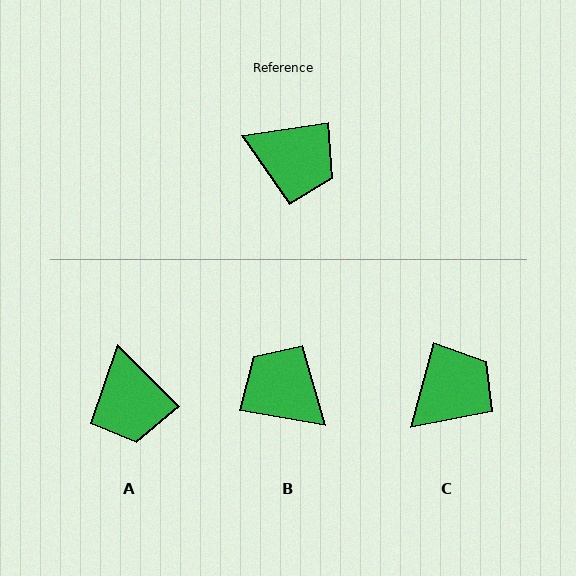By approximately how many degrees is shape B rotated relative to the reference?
Approximately 162 degrees counter-clockwise.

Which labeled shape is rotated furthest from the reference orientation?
B, about 162 degrees away.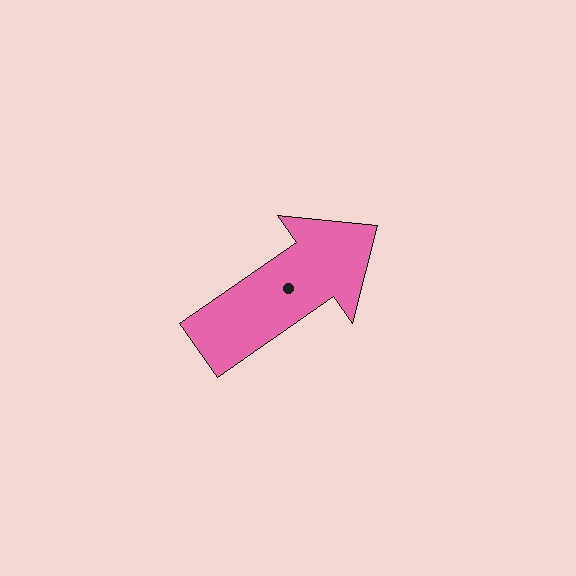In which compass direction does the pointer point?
Northeast.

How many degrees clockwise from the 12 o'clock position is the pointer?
Approximately 55 degrees.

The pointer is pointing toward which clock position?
Roughly 2 o'clock.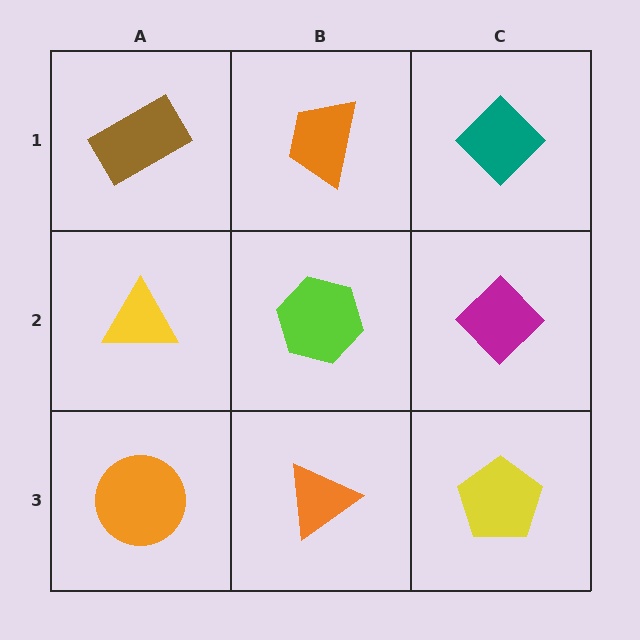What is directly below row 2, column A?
An orange circle.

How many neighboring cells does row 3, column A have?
2.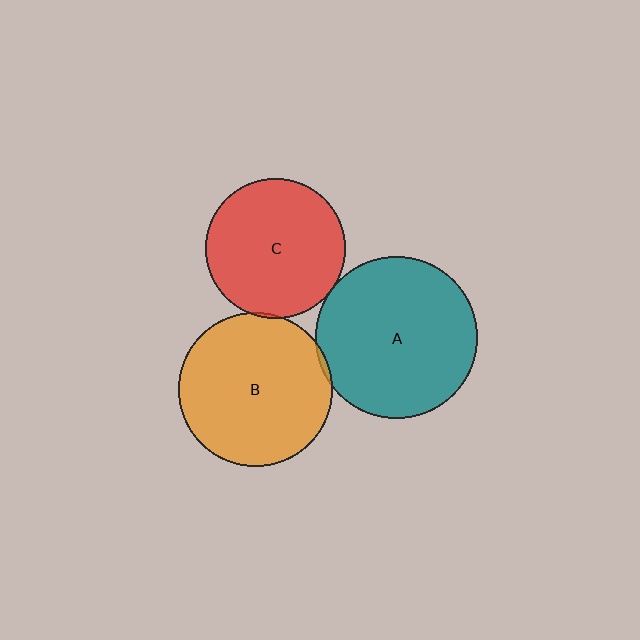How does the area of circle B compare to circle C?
Approximately 1.2 times.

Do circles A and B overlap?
Yes.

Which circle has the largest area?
Circle A (teal).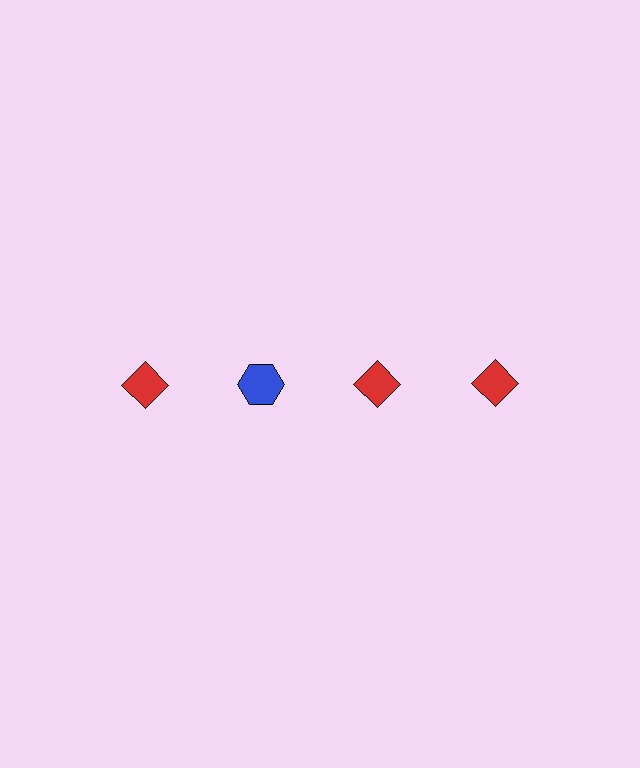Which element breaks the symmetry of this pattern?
The blue hexagon in the top row, second from left column breaks the symmetry. All other shapes are red diamonds.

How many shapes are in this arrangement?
There are 4 shapes arranged in a grid pattern.